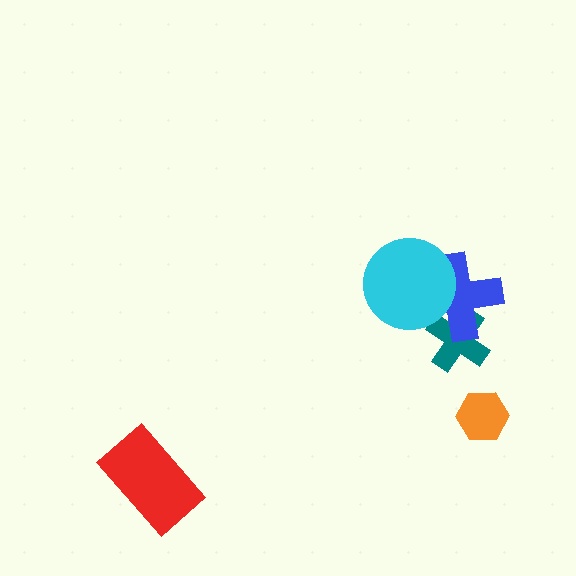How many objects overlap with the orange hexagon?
0 objects overlap with the orange hexagon.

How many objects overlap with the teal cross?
1 object overlaps with the teal cross.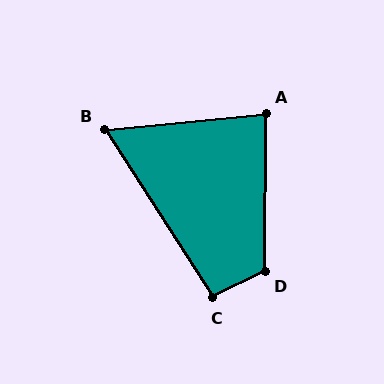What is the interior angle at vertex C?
Approximately 96 degrees (obtuse).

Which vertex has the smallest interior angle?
B, at approximately 63 degrees.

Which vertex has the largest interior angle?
D, at approximately 117 degrees.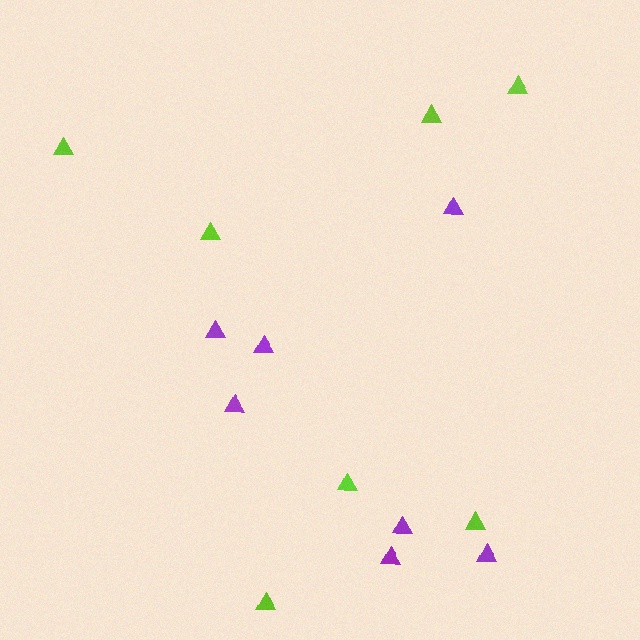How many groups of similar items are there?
There are 2 groups: one group of purple triangles (7) and one group of lime triangles (7).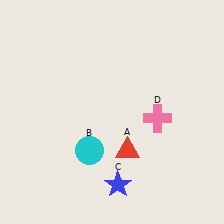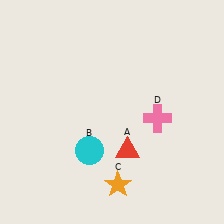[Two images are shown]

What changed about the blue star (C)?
In Image 1, C is blue. In Image 2, it changed to orange.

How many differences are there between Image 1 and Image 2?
There is 1 difference between the two images.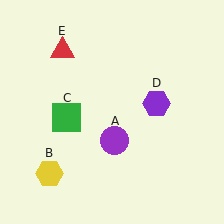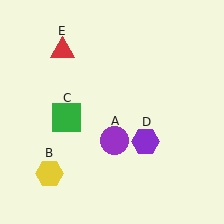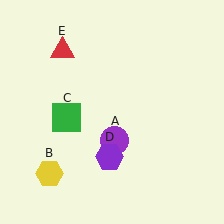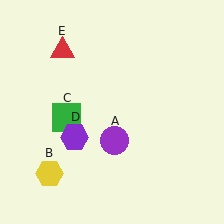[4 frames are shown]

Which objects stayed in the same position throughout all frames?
Purple circle (object A) and yellow hexagon (object B) and green square (object C) and red triangle (object E) remained stationary.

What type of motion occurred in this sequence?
The purple hexagon (object D) rotated clockwise around the center of the scene.